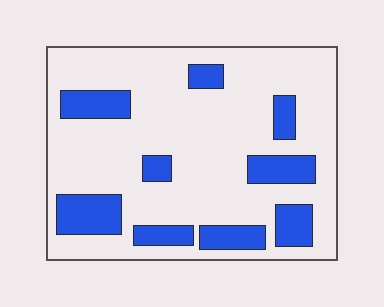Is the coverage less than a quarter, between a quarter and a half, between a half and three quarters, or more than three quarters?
Less than a quarter.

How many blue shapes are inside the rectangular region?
9.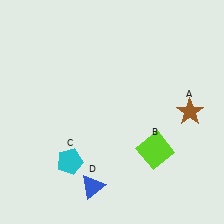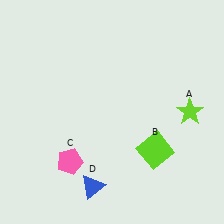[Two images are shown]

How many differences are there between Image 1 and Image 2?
There are 2 differences between the two images.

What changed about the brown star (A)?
In Image 1, A is brown. In Image 2, it changed to lime.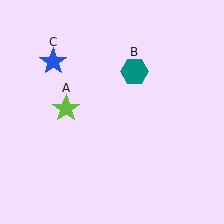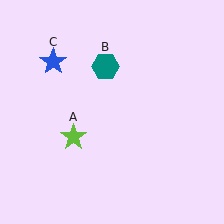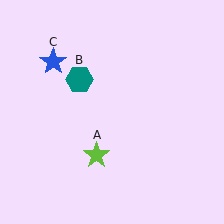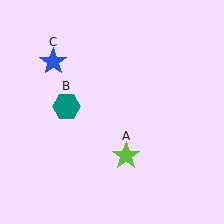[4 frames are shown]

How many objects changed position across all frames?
2 objects changed position: lime star (object A), teal hexagon (object B).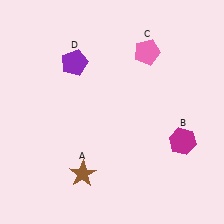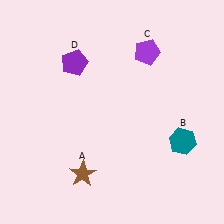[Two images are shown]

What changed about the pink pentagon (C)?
In Image 1, C is pink. In Image 2, it changed to purple.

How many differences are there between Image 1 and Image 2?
There are 2 differences between the two images.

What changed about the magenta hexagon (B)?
In Image 1, B is magenta. In Image 2, it changed to teal.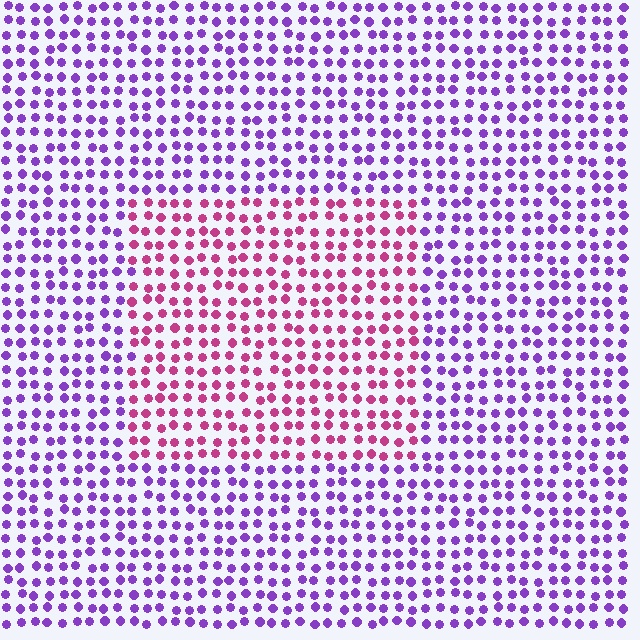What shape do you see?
I see a rectangle.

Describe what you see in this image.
The image is filled with small purple elements in a uniform arrangement. A rectangle-shaped region is visible where the elements are tinted to a slightly different hue, forming a subtle color boundary.